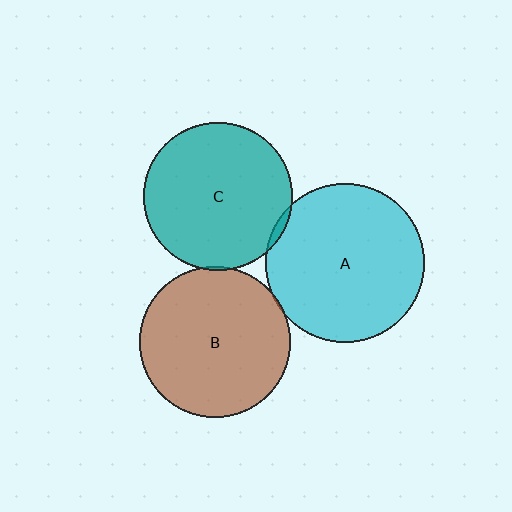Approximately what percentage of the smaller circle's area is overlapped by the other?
Approximately 5%.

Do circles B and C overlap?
Yes.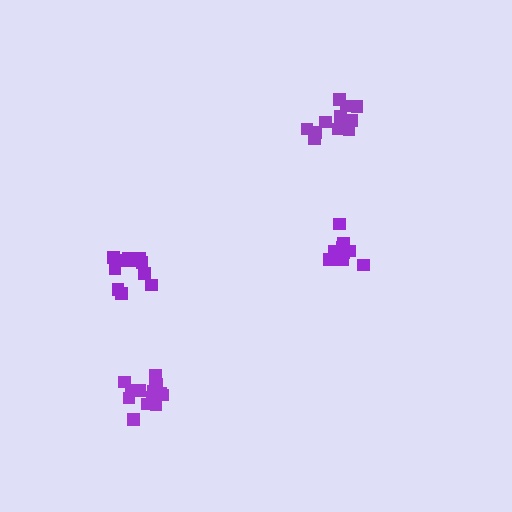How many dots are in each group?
Group 1: 14 dots, Group 2: 11 dots, Group 3: 9 dots, Group 4: 12 dots (46 total).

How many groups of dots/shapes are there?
There are 4 groups.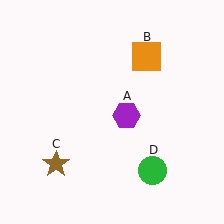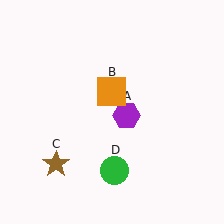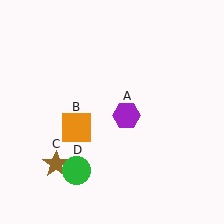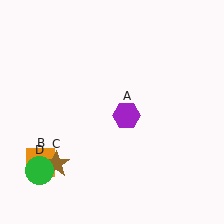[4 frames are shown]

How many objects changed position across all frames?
2 objects changed position: orange square (object B), green circle (object D).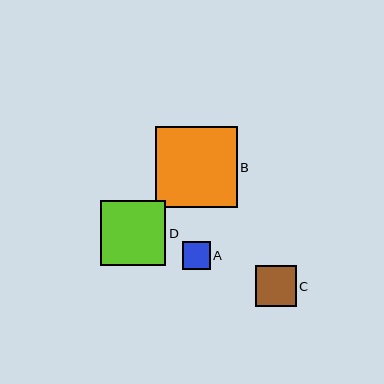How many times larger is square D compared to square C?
Square D is approximately 1.6 times the size of square C.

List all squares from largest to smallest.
From largest to smallest: B, D, C, A.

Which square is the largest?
Square B is the largest with a size of approximately 81 pixels.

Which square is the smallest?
Square A is the smallest with a size of approximately 28 pixels.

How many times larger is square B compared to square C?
Square B is approximately 2.0 times the size of square C.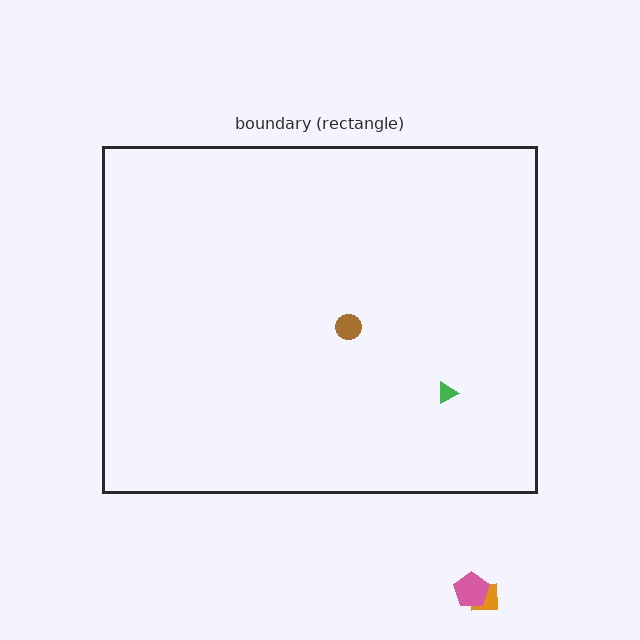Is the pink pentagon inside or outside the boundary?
Outside.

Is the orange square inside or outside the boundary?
Outside.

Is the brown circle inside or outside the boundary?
Inside.